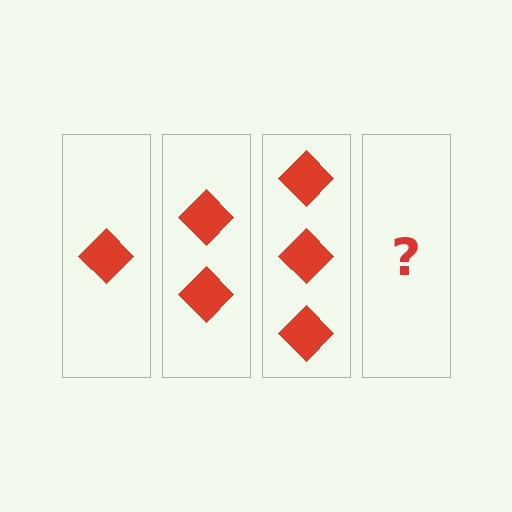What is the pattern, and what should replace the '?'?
The pattern is that each step adds one more diamond. The '?' should be 4 diamonds.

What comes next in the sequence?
The next element should be 4 diamonds.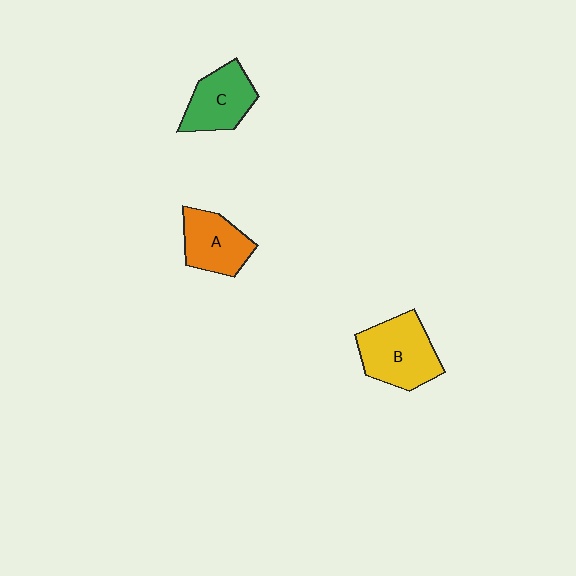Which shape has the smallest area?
Shape A (orange).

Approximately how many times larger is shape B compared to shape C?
Approximately 1.3 times.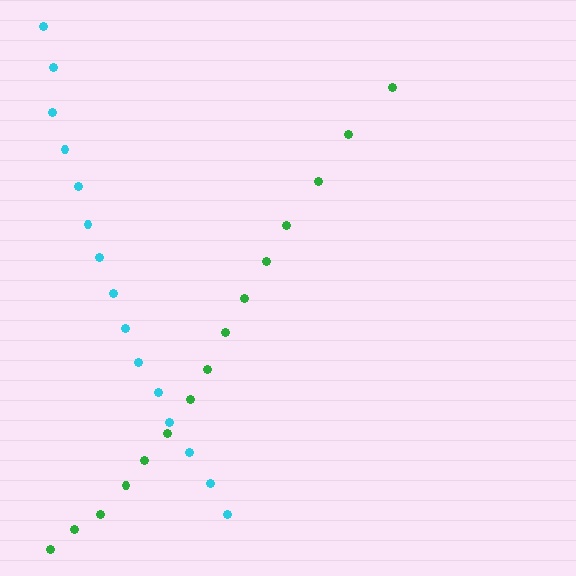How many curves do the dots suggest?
There are 2 distinct paths.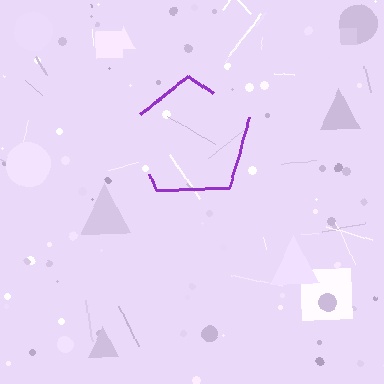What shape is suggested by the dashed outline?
The dashed outline suggests a pentagon.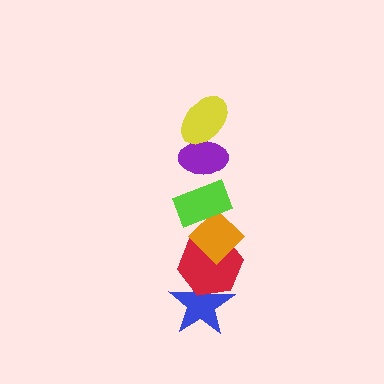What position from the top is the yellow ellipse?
The yellow ellipse is 1st from the top.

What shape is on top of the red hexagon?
The orange diamond is on top of the red hexagon.